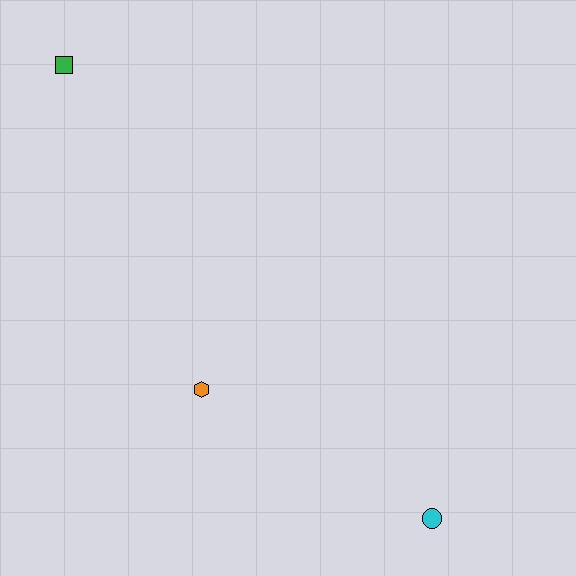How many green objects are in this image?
There is 1 green object.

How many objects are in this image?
There are 3 objects.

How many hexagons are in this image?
There is 1 hexagon.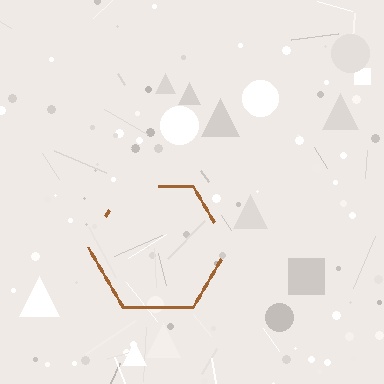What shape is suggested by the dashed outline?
The dashed outline suggests a hexagon.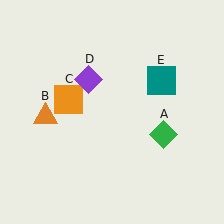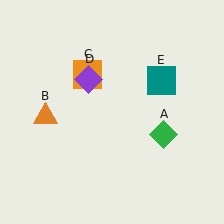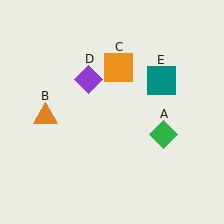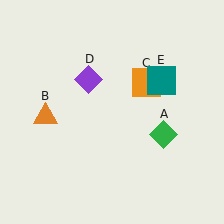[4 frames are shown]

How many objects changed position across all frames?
1 object changed position: orange square (object C).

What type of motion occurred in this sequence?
The orange square (object C) rotated clockwise around the center of the scene.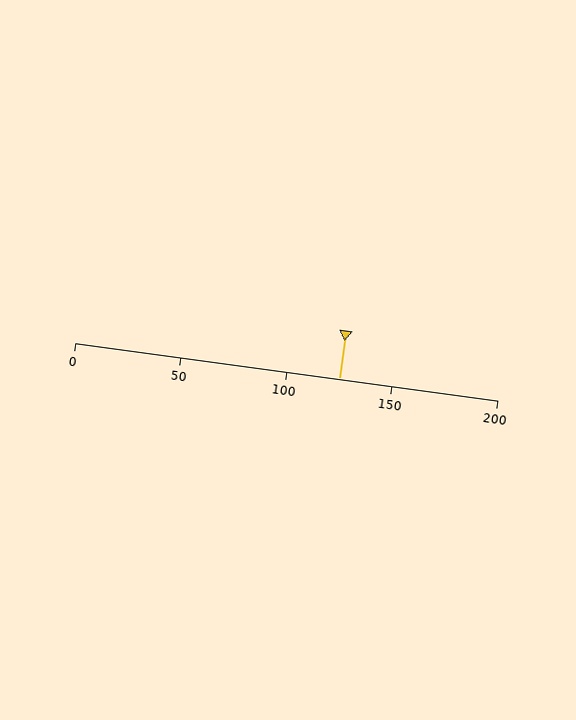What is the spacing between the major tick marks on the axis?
The major ticks are spaced 50 apart.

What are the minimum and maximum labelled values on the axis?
The axis runs from 0 to 200.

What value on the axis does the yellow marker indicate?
The marker indicates approximately 125.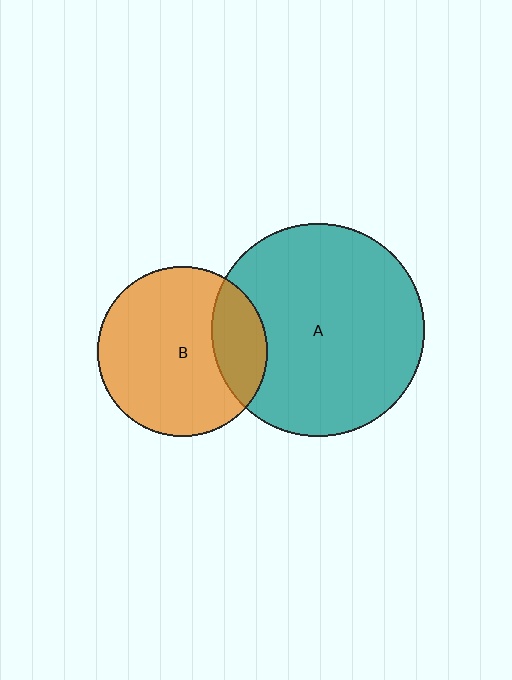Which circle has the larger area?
Circle A (teal).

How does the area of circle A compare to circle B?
Approximately 1.6 times.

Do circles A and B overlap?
Yes.